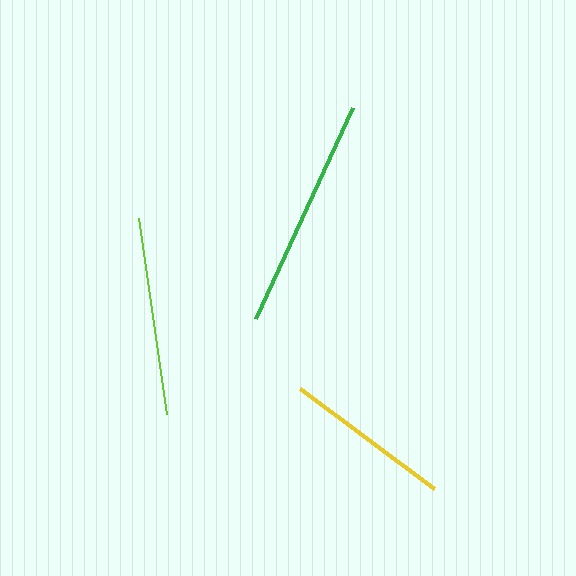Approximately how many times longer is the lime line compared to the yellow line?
The lime line is approximately 1.2 times the length of the yellow line.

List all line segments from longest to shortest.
From longest to shortest: green, lime, yellow.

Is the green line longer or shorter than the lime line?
The green line is longer than the lime line.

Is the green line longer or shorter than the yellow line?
The green line is longer than the yellow line.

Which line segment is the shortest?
The yellow line is the shortest at approximately 167 pixels.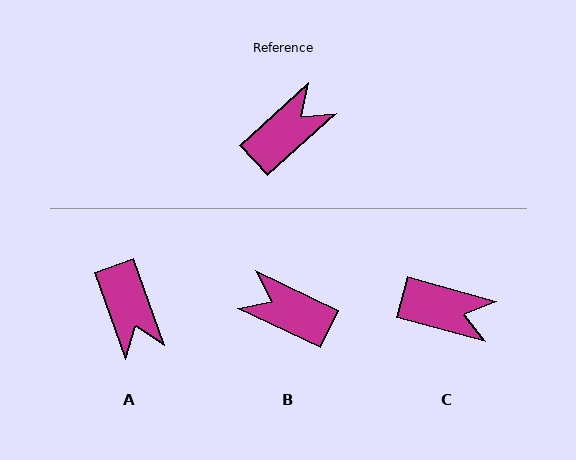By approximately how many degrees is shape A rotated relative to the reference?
Approximately 113 degrees clockwise.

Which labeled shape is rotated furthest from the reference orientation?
A, about 113 degrees away.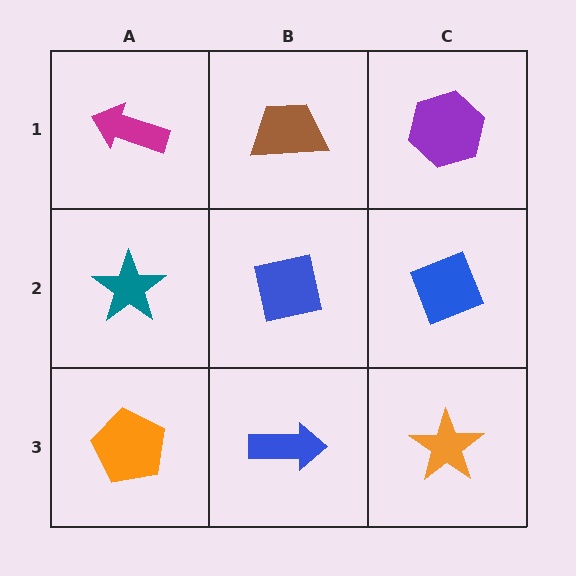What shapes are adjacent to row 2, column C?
A purple hexagon (row 1, column C), an orange star (row 3, column C), a blue square (row 2, column B).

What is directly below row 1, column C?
A blue diamond.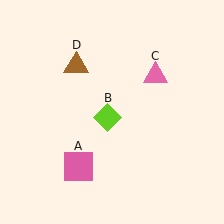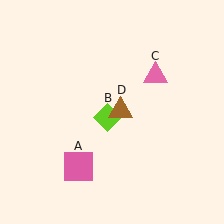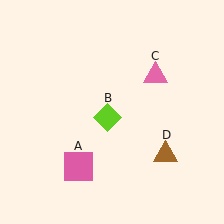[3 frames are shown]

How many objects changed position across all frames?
1 object changed position: brown triangle (object D).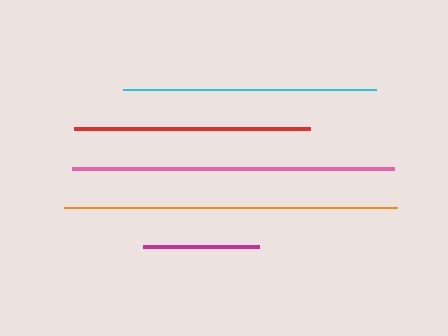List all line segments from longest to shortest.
From longest to shortest: orange, pink, cyan, red, magenta.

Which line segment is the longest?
The orange line is the longest at approximately 333 pixels.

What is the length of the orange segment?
The orange segment is approximately 333 pixels long.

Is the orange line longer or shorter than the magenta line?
The orange line is longer than the magenta line.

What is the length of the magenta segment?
The magenta segment is approximately 116 pixels long.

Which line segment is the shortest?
The magenta line is the shortest at approximately 116 pixels.